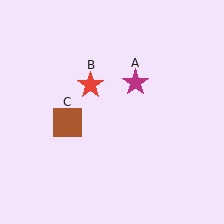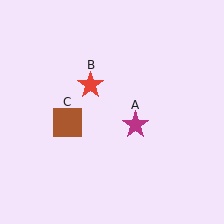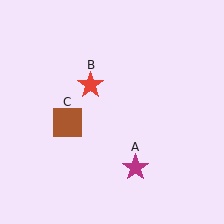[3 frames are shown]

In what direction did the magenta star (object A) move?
The magenta star (object A) moved down.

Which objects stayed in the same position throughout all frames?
Red star (object B) and brown square (object C) remained stationary.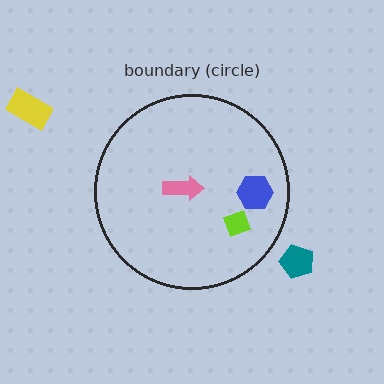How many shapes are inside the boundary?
3 inside, 2 outside.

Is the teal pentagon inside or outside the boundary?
Outside.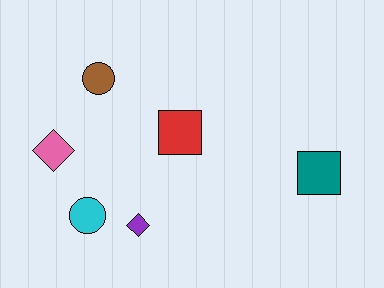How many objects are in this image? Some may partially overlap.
There are 6 objects.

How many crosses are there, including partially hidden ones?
There are no crosses.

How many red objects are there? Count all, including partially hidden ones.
There is 1 red object.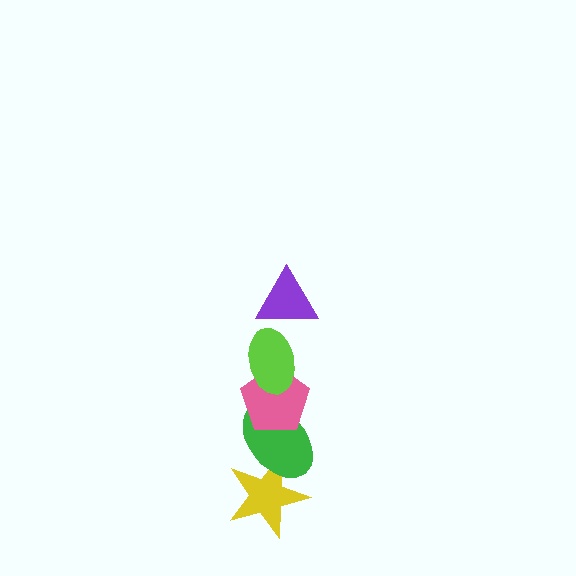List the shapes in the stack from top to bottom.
From top to bottom: the purple triangle, the lime ellipse, the pink pentagon, the green ellipse, the yellow star.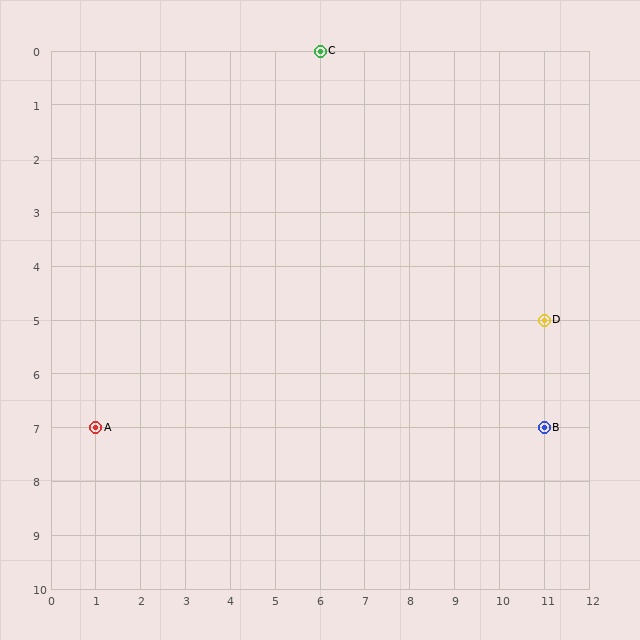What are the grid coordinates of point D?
Point D is at grid coordinates (11, 5).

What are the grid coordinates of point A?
Point A is at grid coordinates (1, 7).